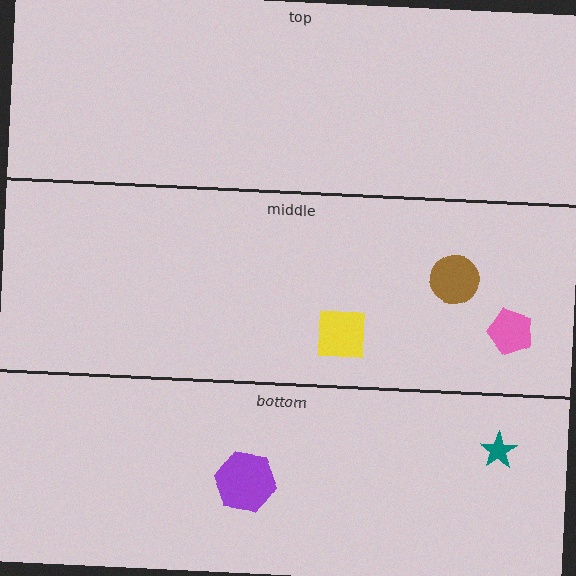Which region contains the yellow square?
The middle region.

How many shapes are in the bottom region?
2.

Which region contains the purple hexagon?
The bottom region.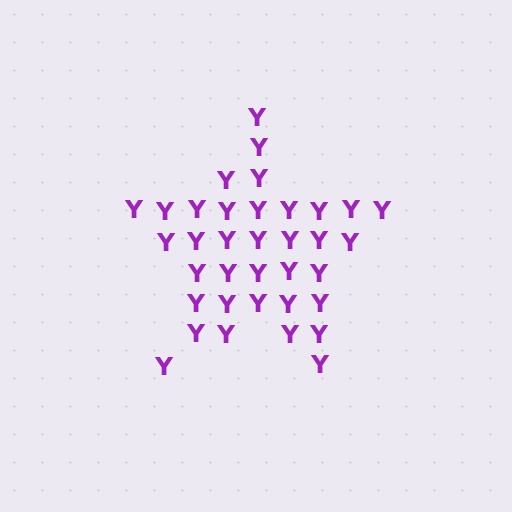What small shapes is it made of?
It is made of small letter Y's.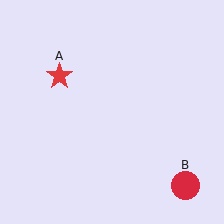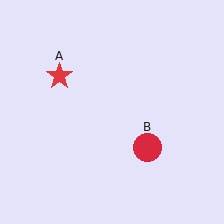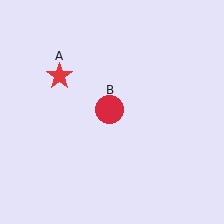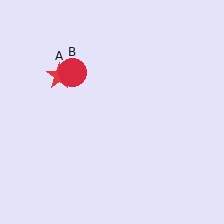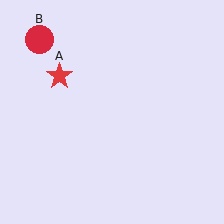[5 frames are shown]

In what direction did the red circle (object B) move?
The red circle (object B) moved up and to the left.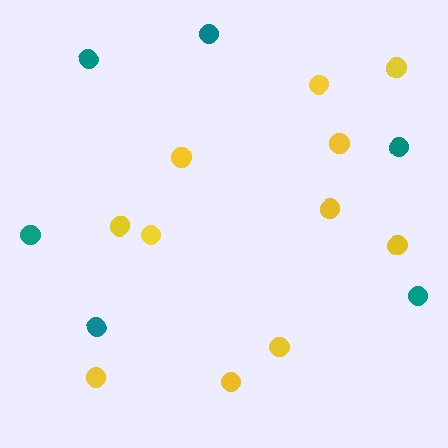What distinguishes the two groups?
There are 2 groups: one group of yellow circles (11) and one group of teal circles (6).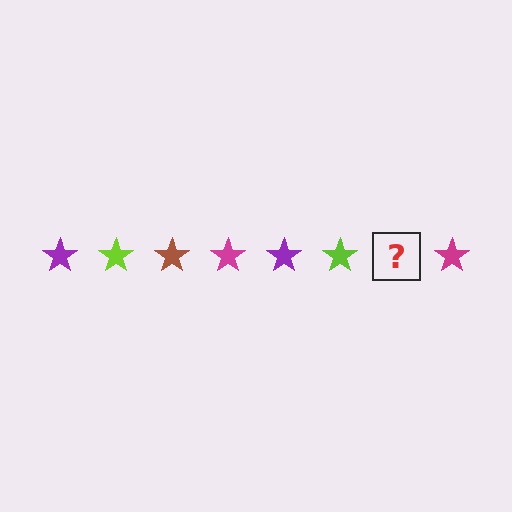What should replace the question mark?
The question mark should be replaced with a brown star.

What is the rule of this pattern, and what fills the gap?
The rule is that the pattern cycles through purple, lime, brown, magenta stars. The gap should be filled with a brown star.